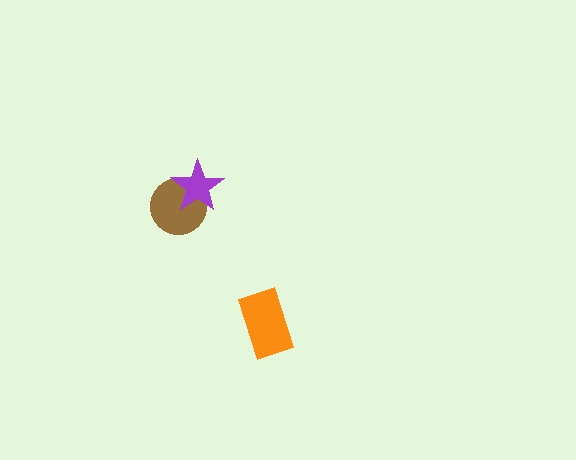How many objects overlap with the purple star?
1 object overlaps with the purple star.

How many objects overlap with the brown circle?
1 object overlaps with the brown circle.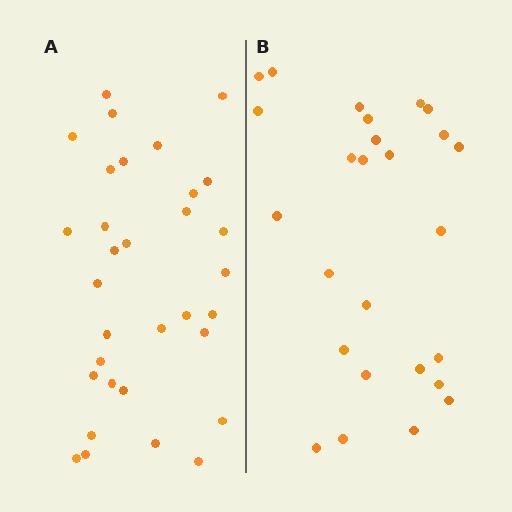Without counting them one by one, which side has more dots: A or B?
Region A (the left region) has more dots.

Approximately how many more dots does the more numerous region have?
Region A has about 6 more dots than region B.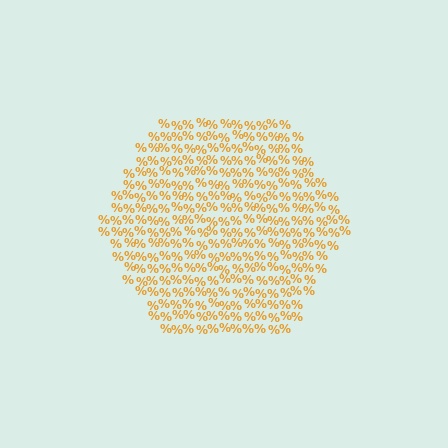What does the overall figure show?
The overall figure shows a hexagon.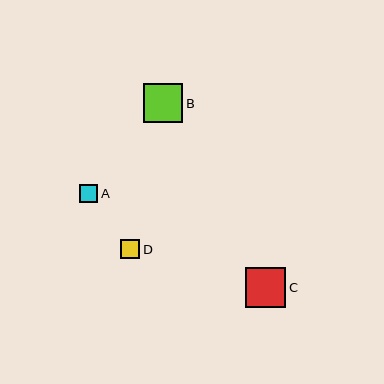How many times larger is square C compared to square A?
Square C is approximately 2.3 times the size of square A.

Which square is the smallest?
Square A is the smallest with a size of approximately 18 pixels.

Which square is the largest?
Square C is the largest with a size of approximately 40 pixels.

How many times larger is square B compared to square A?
Square B is approximately 2.2 times the size of square A.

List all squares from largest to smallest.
From largest to smallest: C, B, D, A.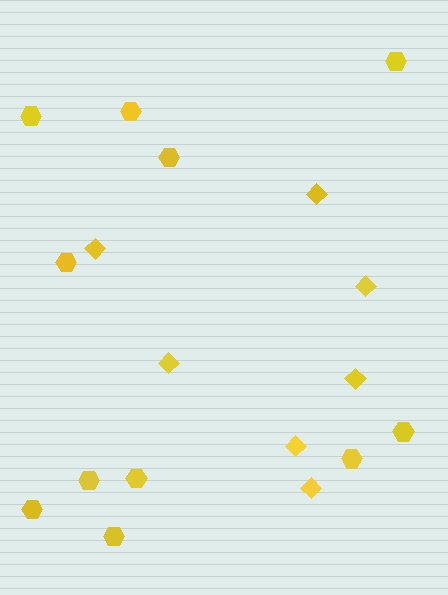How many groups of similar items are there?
There are 2 groups: one group of hexagons (11) and one group of diamonds (7).